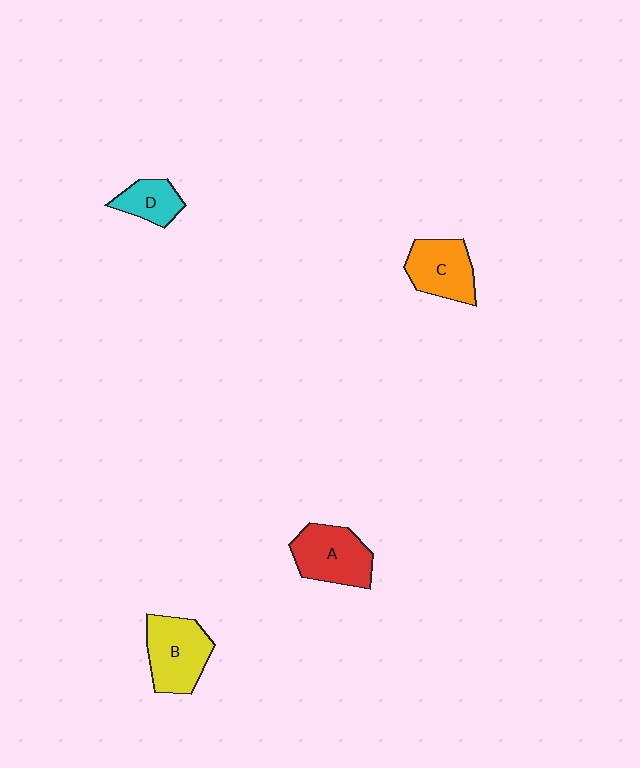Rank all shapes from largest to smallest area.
From largest to smallest: B (yellow), A (red), C (orange), D (cyan).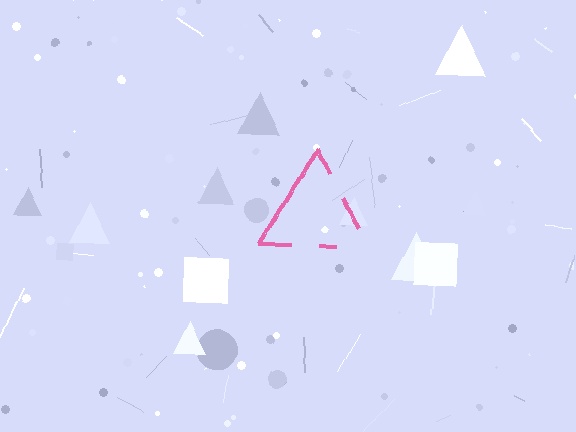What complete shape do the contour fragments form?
The contour fragments form a triangle.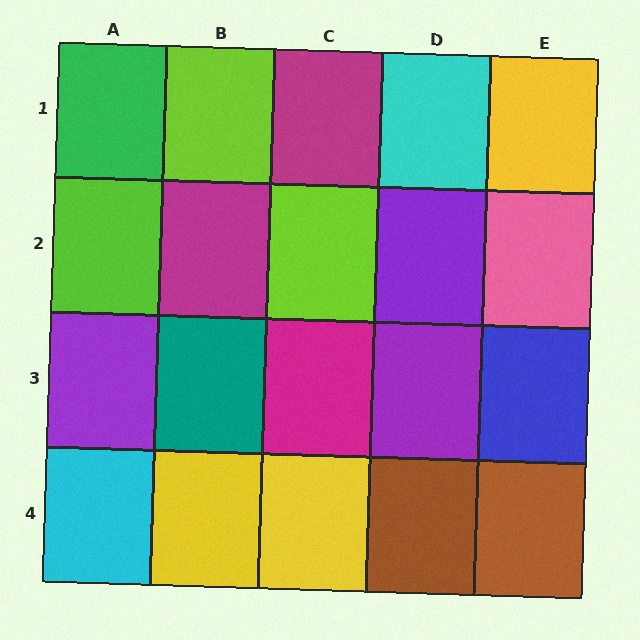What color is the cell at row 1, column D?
Cyan.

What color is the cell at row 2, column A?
Lime.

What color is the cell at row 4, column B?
Yellow.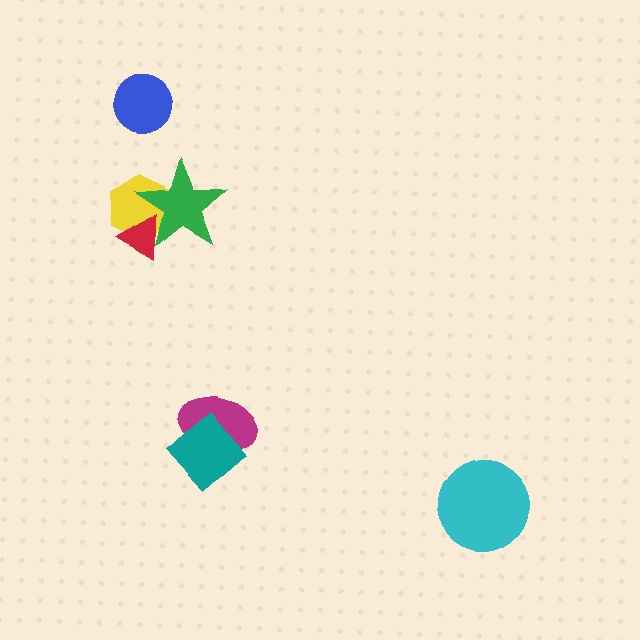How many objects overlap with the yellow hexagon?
2 objects overlap with the yellow hexagon.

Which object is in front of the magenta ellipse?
The teal diamond is in front of the magenta ellipse.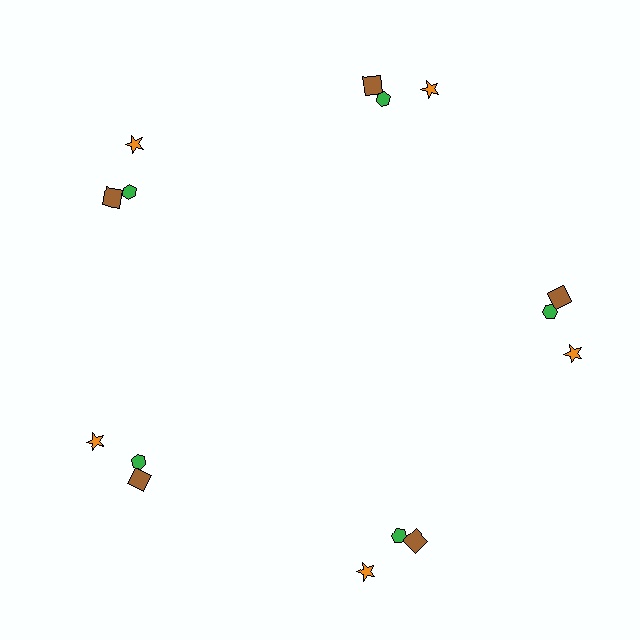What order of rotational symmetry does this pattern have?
This pattern has 5-fold rotational symmetry.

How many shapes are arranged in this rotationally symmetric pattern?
There are 15 shapes, arranged in 5 groups of 3.